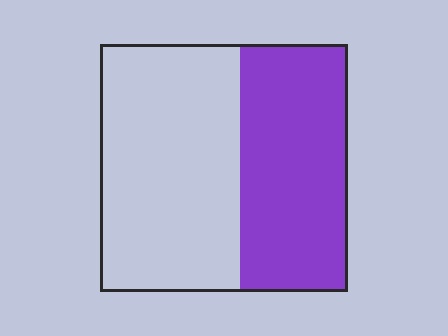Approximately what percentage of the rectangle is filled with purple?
Approximately 45%.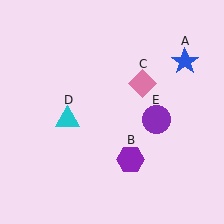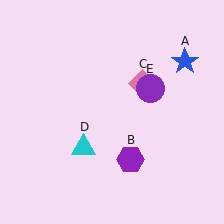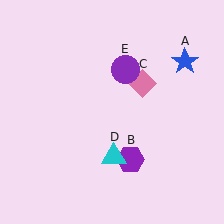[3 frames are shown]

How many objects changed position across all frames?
2 objects changed position: cyan triangle (object D), purple circle (object E).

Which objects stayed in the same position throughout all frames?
Blue star (object A) and purple hexagon (object B) and pink diamond (object C) remained stationary.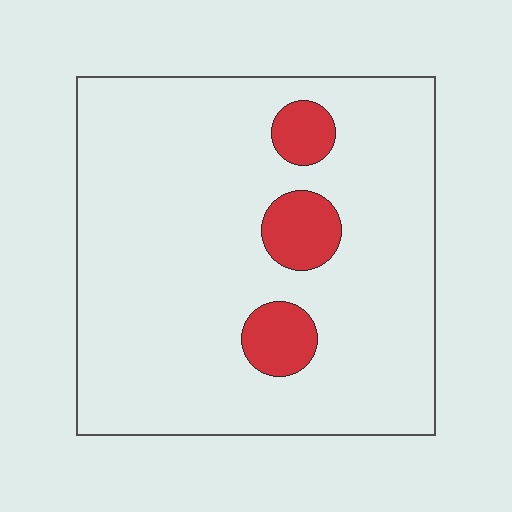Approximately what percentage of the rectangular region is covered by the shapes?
Approximately 10%.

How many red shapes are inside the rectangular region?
3.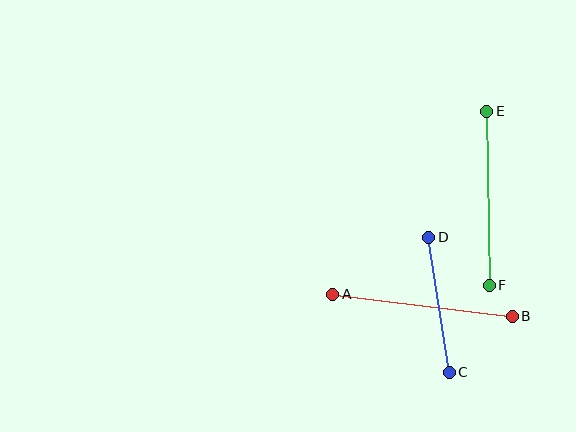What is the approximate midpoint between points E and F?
The midpoint is at approximately (488, 198) pixels.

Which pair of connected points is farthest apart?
Points A and B are farthest apart.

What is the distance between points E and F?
The distance is approximately 174 pixels.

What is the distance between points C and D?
The distance is approximately 136 pixels.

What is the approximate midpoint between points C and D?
The midpoint is at approximately (439, 305) pixels.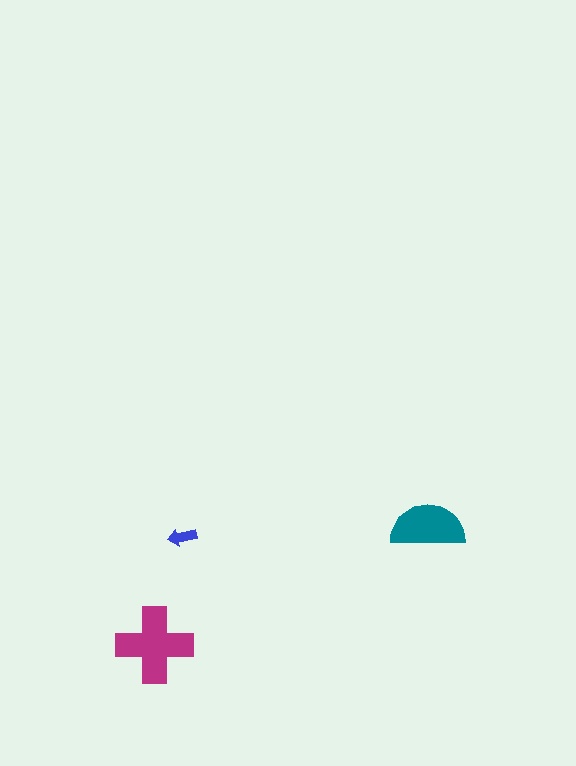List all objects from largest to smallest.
The magenta cross, the teal semicircle, the blue arrow.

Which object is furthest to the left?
The magenta cross is leftmost.